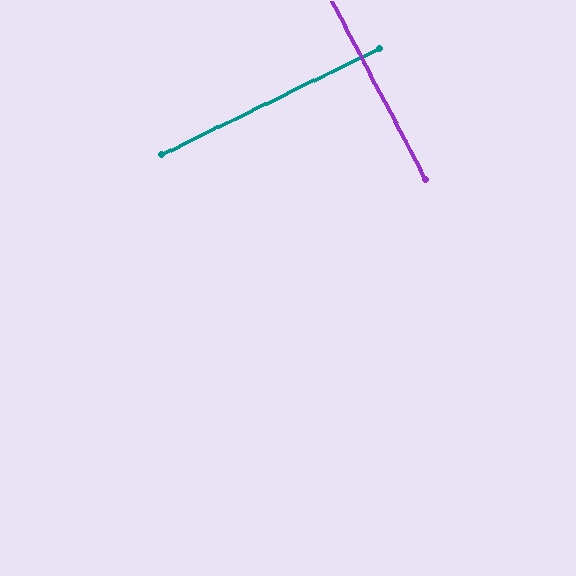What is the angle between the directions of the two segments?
Approximately 88 degrees.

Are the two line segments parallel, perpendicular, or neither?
Perpendicular — they meet at approximately 88°.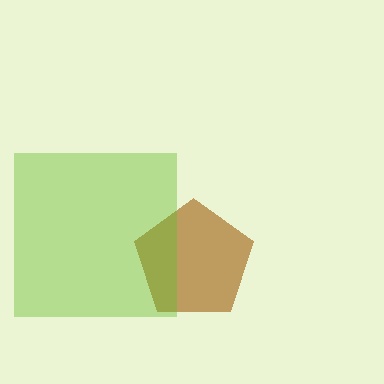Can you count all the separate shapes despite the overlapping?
Yes, there are 2 separate shapes.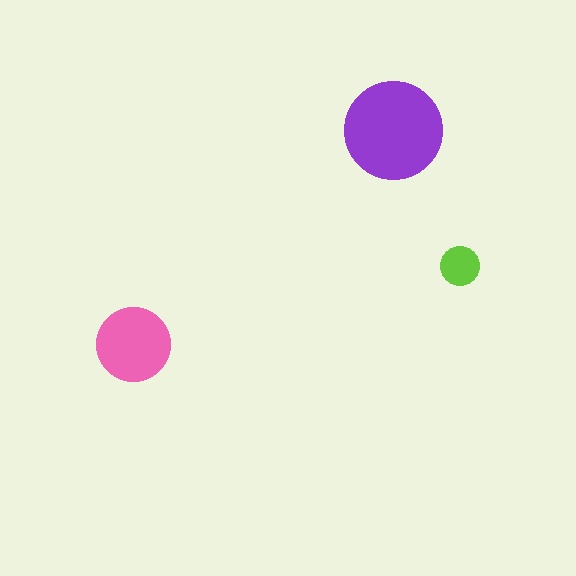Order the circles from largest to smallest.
the purple one, the pink one, the lime one.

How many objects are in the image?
There are 3 objects in the image.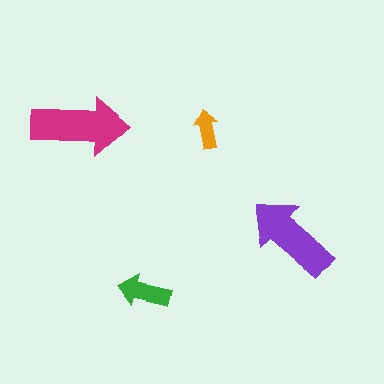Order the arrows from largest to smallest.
the magenta one, the purple one, the green one, the orange one.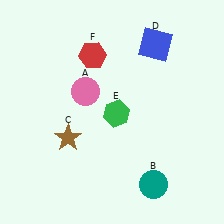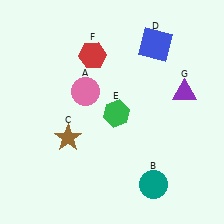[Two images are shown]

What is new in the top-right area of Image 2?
A purple triangle (G) was added in the top-right area of Image 2.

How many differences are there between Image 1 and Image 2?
There is 1 difference between the two images.